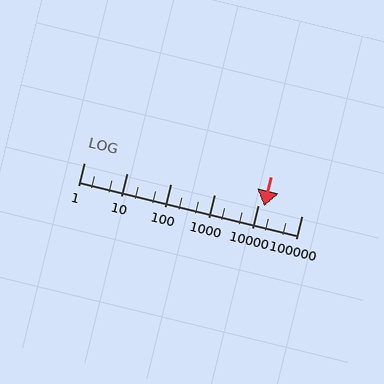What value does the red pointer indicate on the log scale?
The pointer indicates approximately 14000.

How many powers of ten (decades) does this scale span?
The scale spans 5 decades, from 1 to 100000.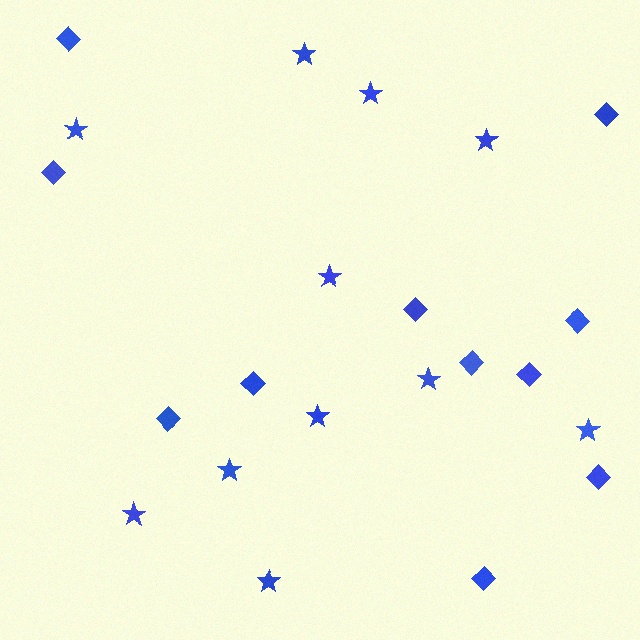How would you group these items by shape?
There are 2 groups: one group of stars (11) and one group of diamonds (11).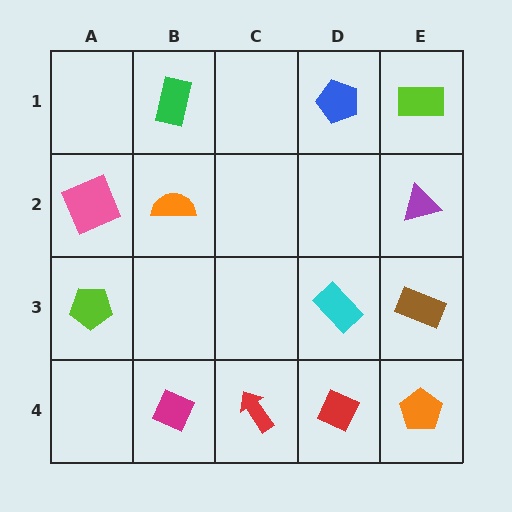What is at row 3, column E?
A brown rectangle.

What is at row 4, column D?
A red diamond.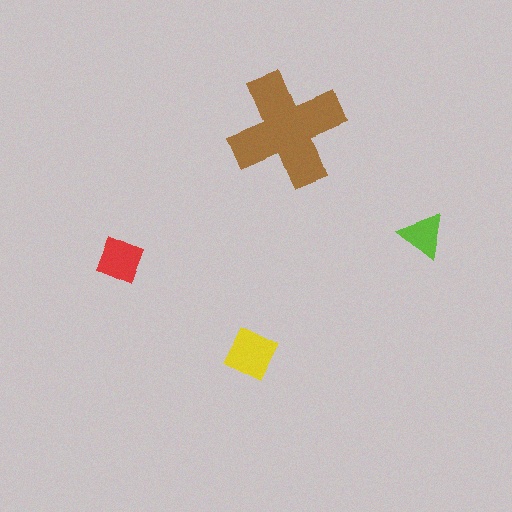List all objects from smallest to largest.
The lime triangle, the red square, the yellow diamond, the brown cross.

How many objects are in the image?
There are 4 objects in the image.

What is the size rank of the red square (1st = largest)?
3rd.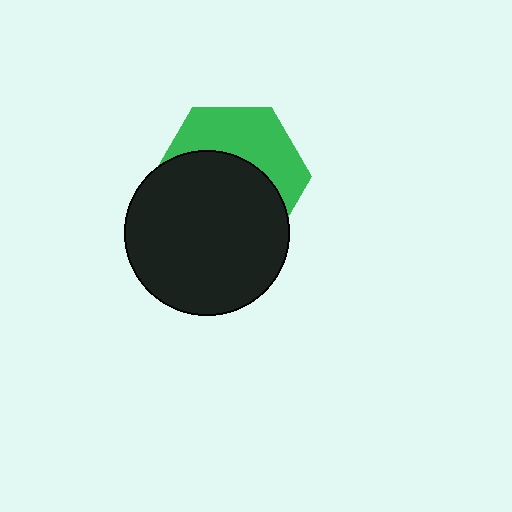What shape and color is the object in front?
The object in front is a black circle.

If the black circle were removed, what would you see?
You would see the complete green hexagon.